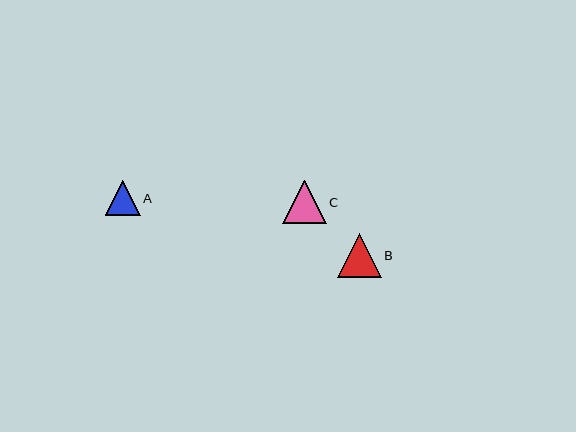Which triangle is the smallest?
Triangle A is the smallest with a size of approximately 35 pixels.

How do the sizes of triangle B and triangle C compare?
Triangle B and triangle C are approximately the same size.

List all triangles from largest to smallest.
From largest to smallest: B, C, A.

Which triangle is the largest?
Triangle B is the largest with a size of approximately 44 pixels.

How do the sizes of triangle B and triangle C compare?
Triangle B and triangle C are approximately the same size.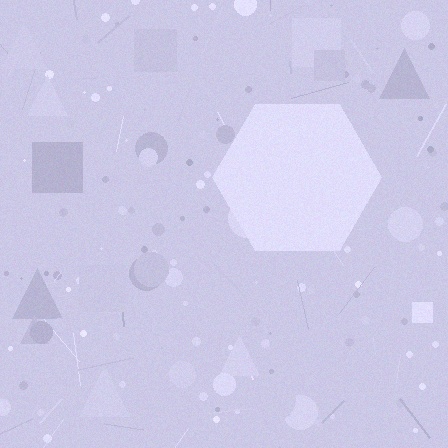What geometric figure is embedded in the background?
A hexagon is embedded in the background.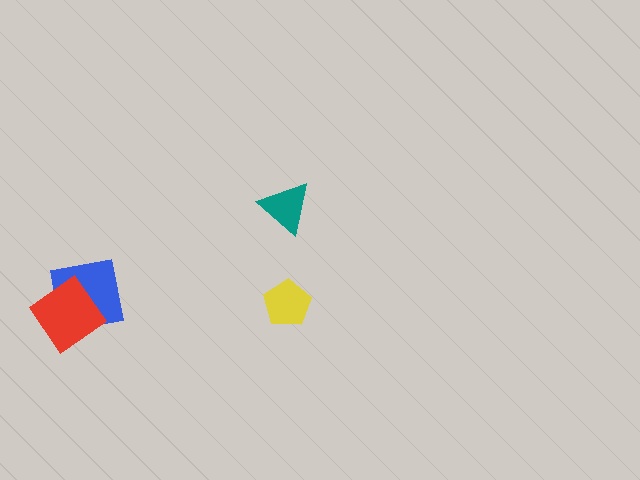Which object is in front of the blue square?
The red diamond is in front of the blue square.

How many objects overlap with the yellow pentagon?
0 objects overlap with the yellow pentagon.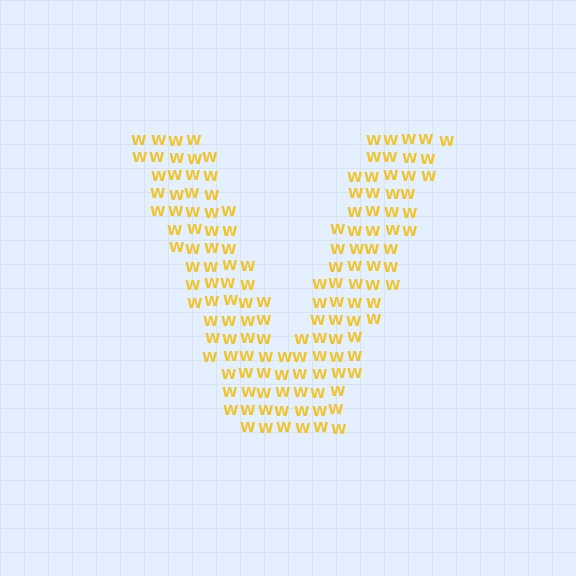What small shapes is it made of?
It is made of small letter W's.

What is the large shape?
The large shape is the letter V.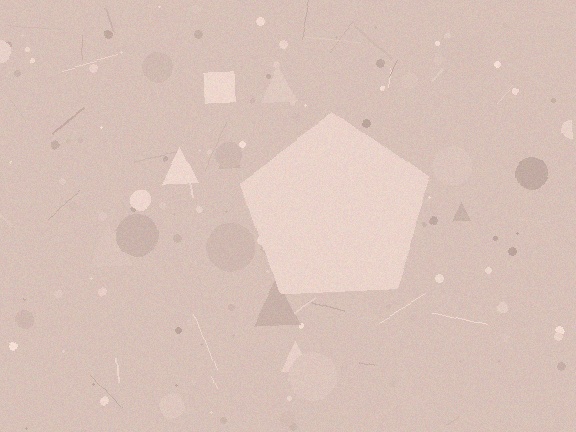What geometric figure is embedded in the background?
A pentagon is embedded in the background.